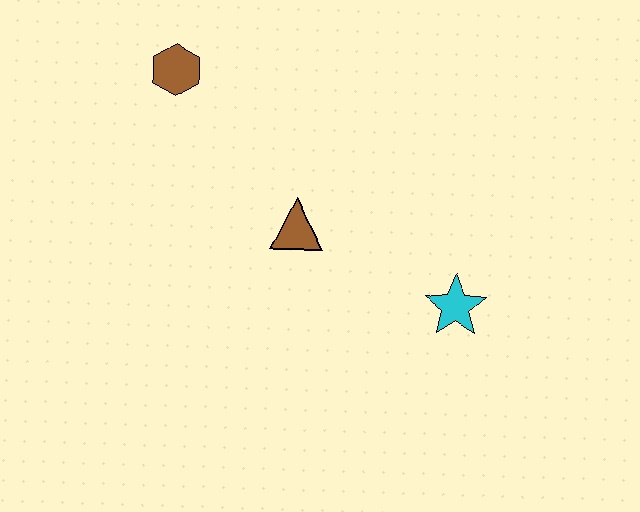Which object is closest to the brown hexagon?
The brown triangle is closest to the brown hexagon.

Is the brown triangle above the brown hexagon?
No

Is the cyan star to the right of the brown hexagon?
Yes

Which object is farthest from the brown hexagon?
The cyan star is farthest from the brown hexagon.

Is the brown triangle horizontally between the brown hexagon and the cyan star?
Yes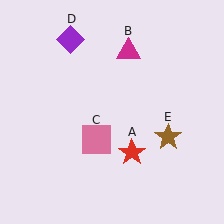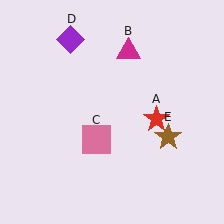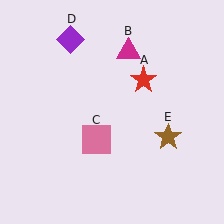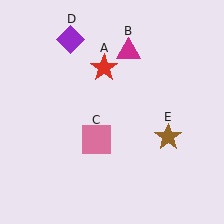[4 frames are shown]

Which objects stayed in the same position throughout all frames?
Magenta triangle (object B) and pink square (object C) and purple diamond (object D) and brown star (object E) remained stationary.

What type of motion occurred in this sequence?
The red star (object A) rotated counterclockwise around the center of the scene.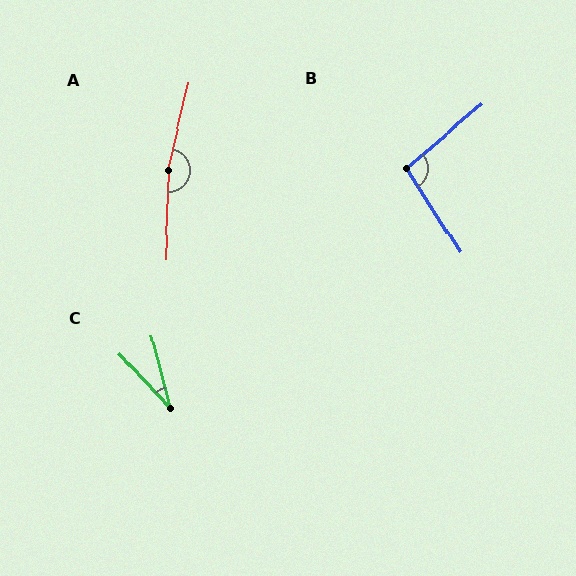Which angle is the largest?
A, at approximately 168 degrees.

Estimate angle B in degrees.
Approximately 97 degrees.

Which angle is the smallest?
C, at approximately 29 degrees.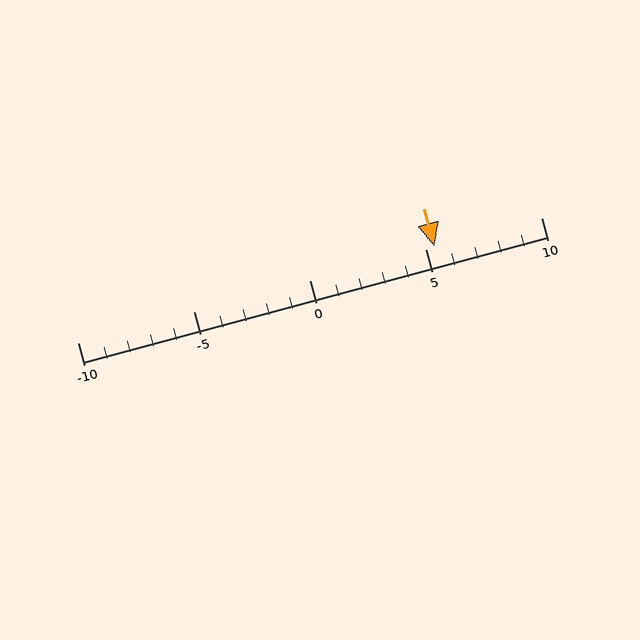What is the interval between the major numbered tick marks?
The major tick marks are spaced 5 units apart.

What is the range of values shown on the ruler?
The ruler shows values from -10 to 10.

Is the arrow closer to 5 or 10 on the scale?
The arrow is closer to 5.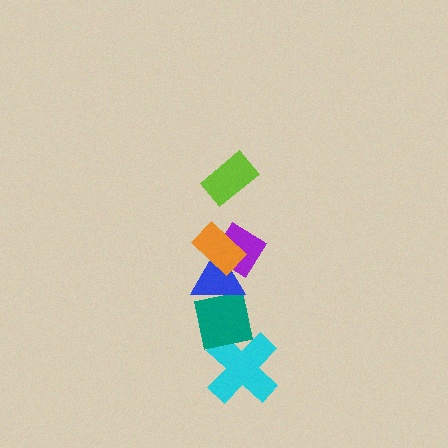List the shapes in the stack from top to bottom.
From top to bottom: the lime rectangle, the orange rectangle, the purple diamond, the blue triangle, the teal square, the cyan cross.